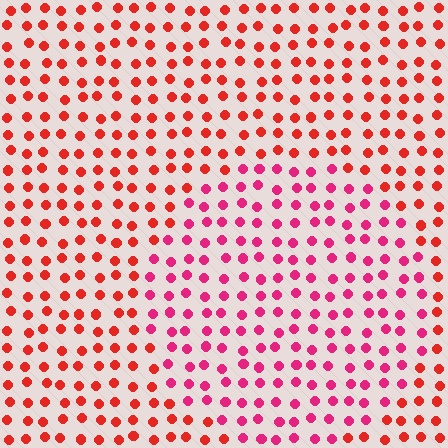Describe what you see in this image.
The image is filled with small red elements in a uniform arrangement. A circle-shaped region is visible where the elements are tinted to a slightly different hue, forming a subtle color boundary.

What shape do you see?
I see a circle.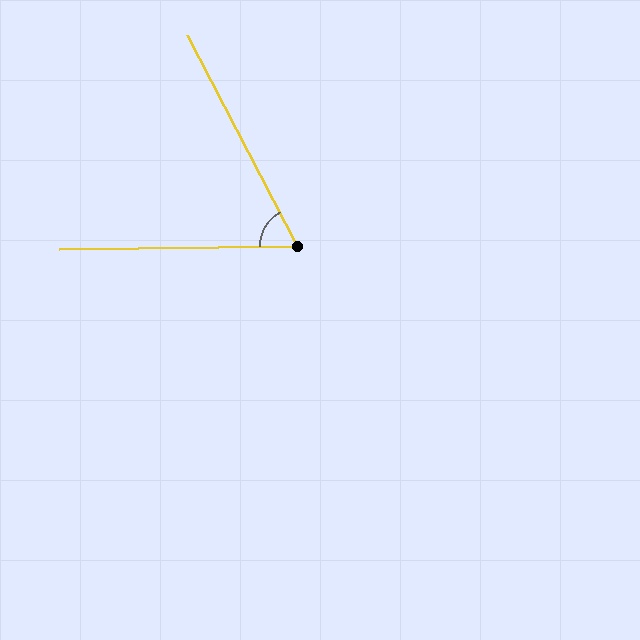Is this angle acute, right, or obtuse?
It is acute.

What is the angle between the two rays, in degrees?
Approximately 63 degrees.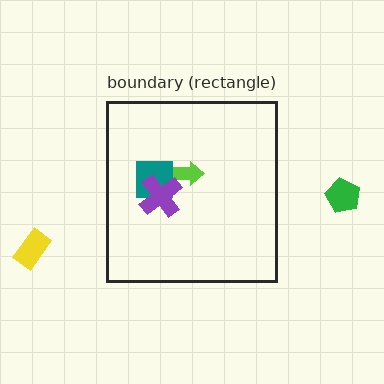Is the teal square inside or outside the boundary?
Inside.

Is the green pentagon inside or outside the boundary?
Outside.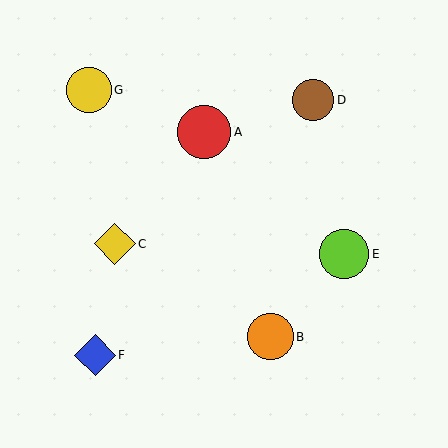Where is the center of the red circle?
The center of the red circle is at (204, 132).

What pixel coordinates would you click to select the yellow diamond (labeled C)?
Click at (115, 244) to select the yellow diamond C.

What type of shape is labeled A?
Shape A is a red circle.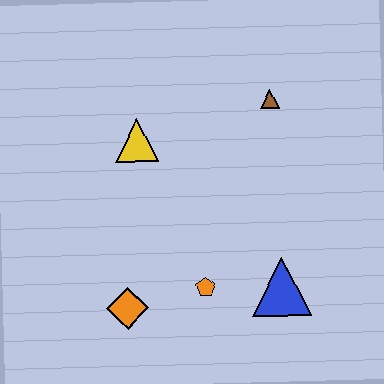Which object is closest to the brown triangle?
The yellow triangle is closest to the brown triangle.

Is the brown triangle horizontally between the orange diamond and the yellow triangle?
No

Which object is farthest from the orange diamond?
The brown triangle is farthest from the orange diamond.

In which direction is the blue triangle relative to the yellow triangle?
The blue triangle is below the yellow triangle.